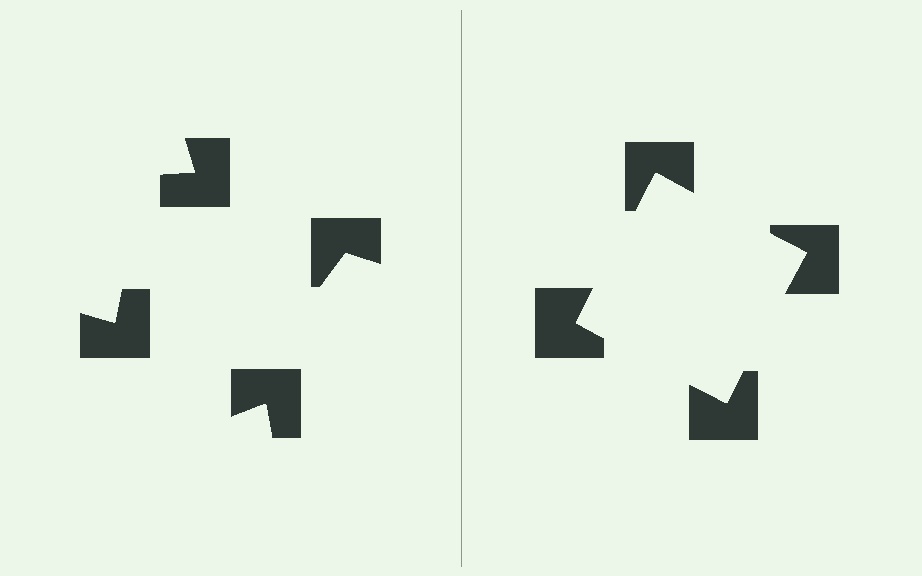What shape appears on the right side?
An illusory square.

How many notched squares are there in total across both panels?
8 — 4 on each side.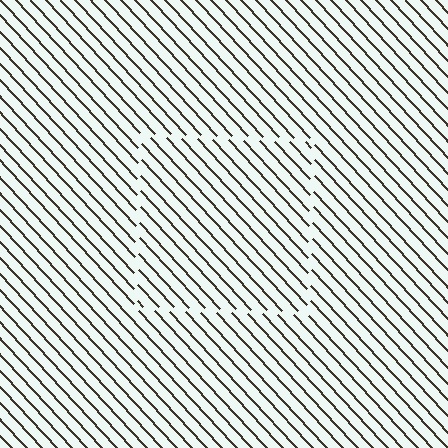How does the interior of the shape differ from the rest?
The interior of the shape contains the same grating, shifted by half a period — the contour is defined by the phase discontinuity where line-ends from the inner and outer gratings abut.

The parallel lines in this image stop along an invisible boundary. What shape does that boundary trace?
An illusory square. The interior of the shape contains the same grating, shifted by half a period — the contour is defined by the phase discontinuity where line-ends from the inner and outer gratings abut.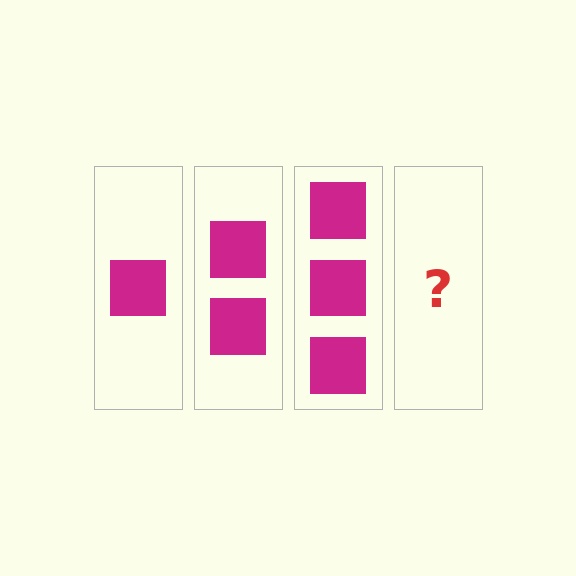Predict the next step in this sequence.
The next step is 4 squares.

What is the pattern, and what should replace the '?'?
The pattern is that each step adds one more square. The '?' should be 4 squares.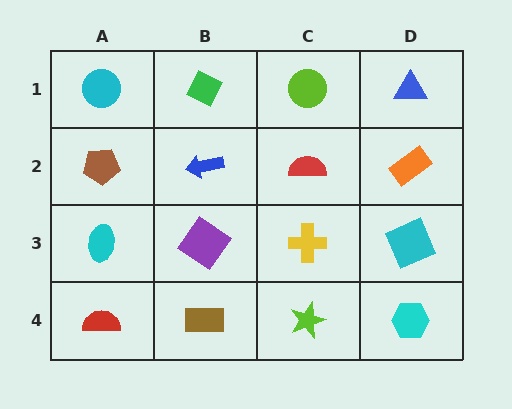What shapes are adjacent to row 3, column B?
A blue arrow (row 2, column B), a brown rectangle (row 4, column B), a cyan ellipse (row 3, column A), a yellow cross (row 3, column C).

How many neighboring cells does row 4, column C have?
3.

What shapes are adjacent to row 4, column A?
A cyan ellipse (row 3, column A), a brown rectangle (row 4, column B).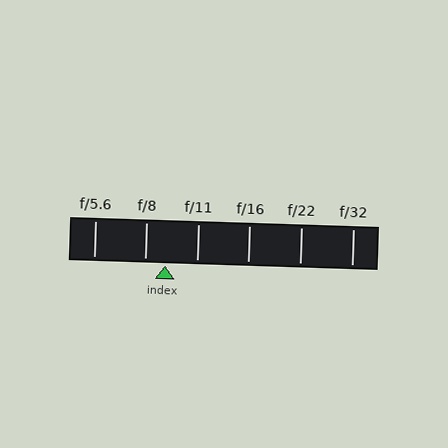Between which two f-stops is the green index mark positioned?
The index mark is between f/8 and f/11.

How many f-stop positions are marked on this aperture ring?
There are 6 f-stop positions marked.